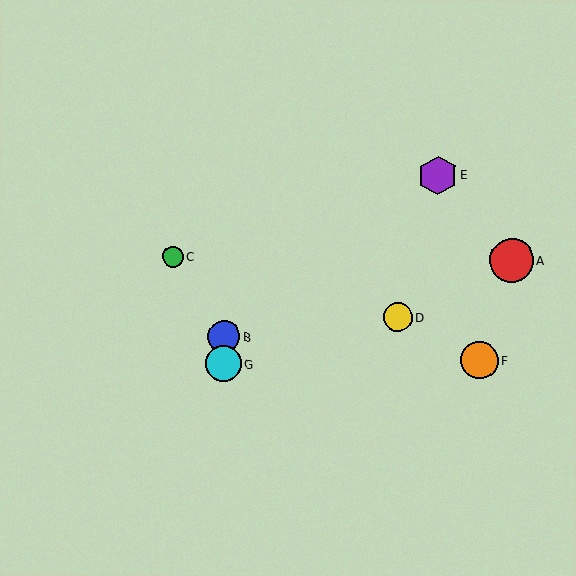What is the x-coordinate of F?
Object F is at x≈480.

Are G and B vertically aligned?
Yes, both are at x≈224.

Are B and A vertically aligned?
No, B is at x≈224 and A is at x≈512.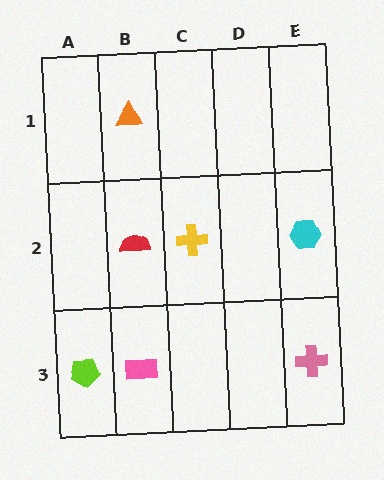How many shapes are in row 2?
3 shapes.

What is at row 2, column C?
A yellow cross.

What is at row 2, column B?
A red semicircle.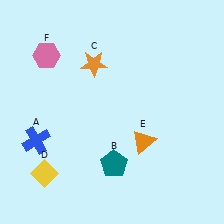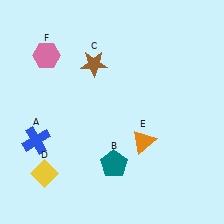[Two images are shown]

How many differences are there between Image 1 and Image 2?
There is 1 difference between the two images.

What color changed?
The star (C) changed from orange in Image 1 to brown in Image 2.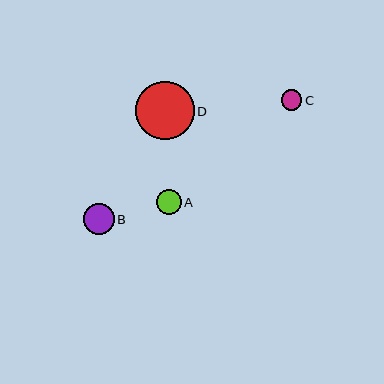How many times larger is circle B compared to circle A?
Circle B is approximately 1.2 times the size of circle A.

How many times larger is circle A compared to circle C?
Circle A is approximately 1.2 times the size of circle C.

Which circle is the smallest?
Circle C is the smallest with a size of approximately 21 pixels.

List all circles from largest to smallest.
From largest to smallest: D, B, A, C.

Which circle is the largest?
Circle D is the largest with a size of approximately 58 pixels.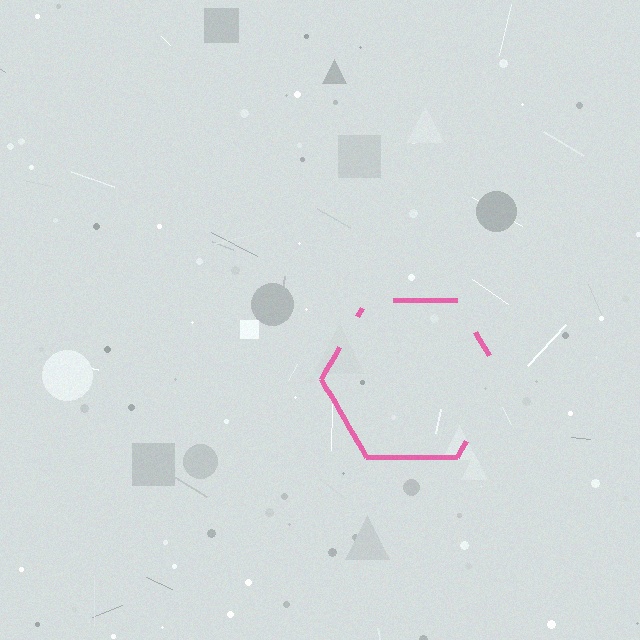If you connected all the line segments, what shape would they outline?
They would outline a hexagon.